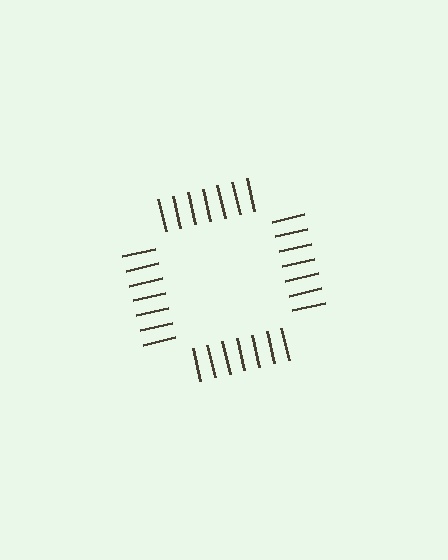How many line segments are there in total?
28 — 7 along each of the 4 edges.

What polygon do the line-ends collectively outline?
An illusory square — the line segments terminate on its edges but no continuous stroke is drawn.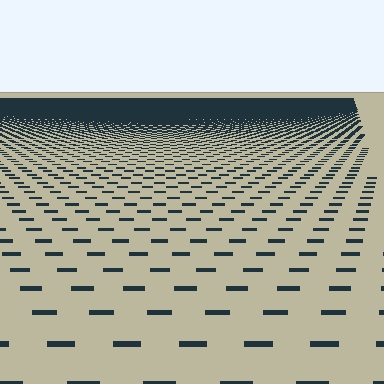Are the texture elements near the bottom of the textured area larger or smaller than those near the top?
Larger. Near the bottom, elements are closer to the viewer and appear at a bigger on-screen size.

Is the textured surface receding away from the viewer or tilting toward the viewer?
The surface is receding away from the viewer. Texture elements get smaller and denser toward the top.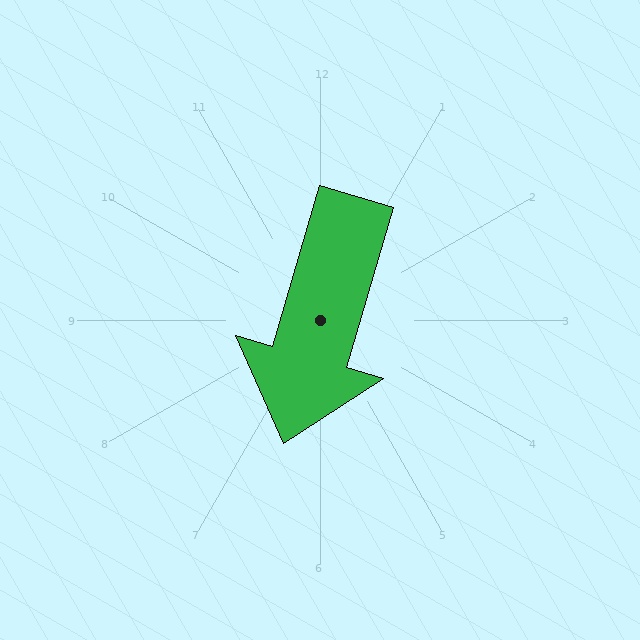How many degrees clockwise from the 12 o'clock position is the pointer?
Approximately 196 degrees.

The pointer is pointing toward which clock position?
Roughly 7 o'clock.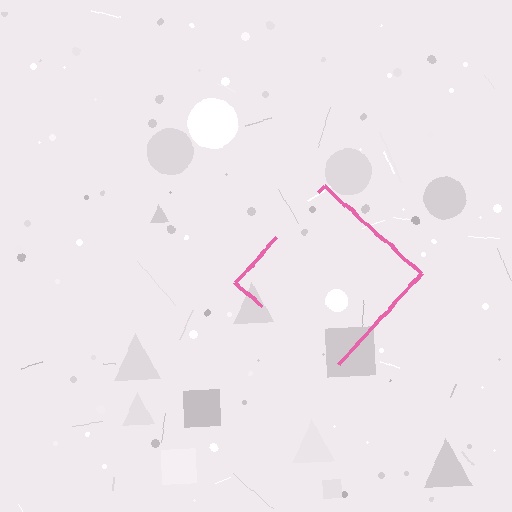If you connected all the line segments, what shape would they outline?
They would outline a diamond.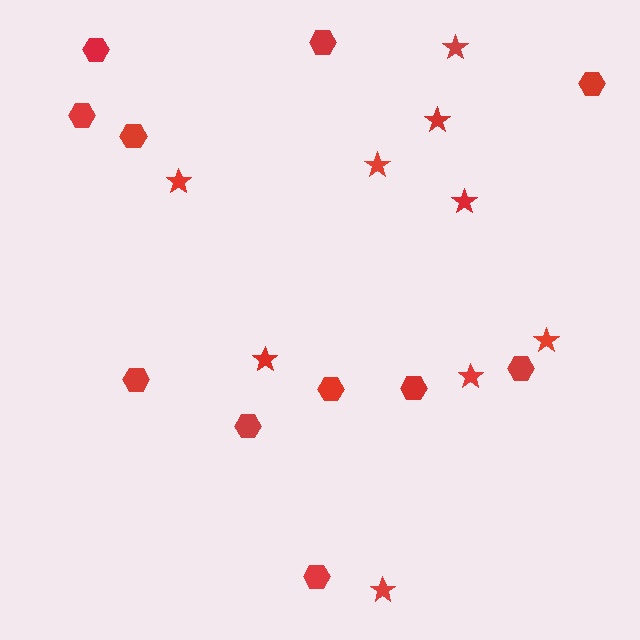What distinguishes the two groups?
There are 2 groups: one group of stars (9) and one group of hexagons (11).